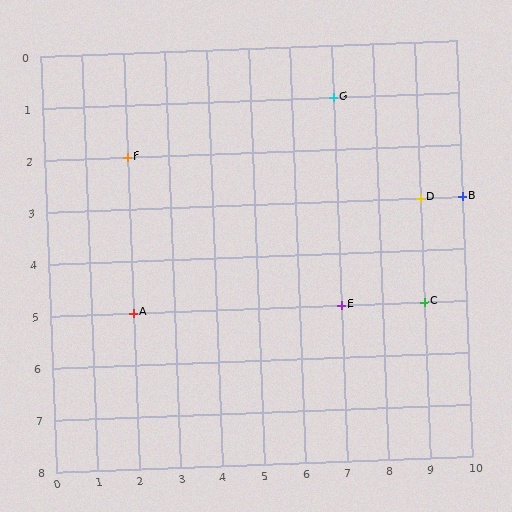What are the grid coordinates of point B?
Point B is at grid coordinates (10, 3).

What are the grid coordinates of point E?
Point E is at grid coordinates (7, 5).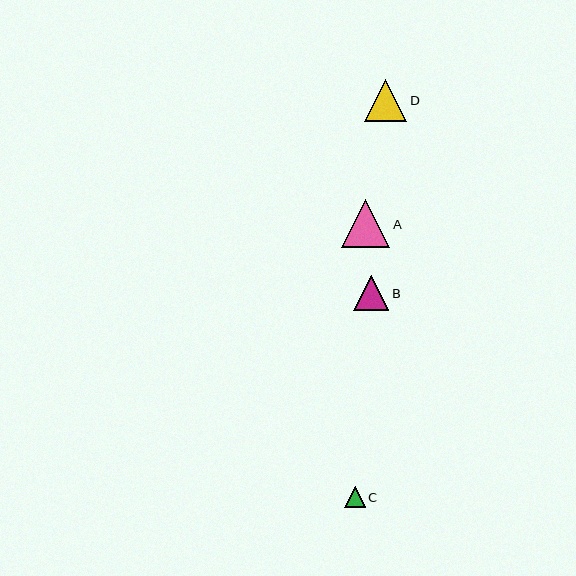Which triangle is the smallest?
Triangle C is the smallest with a size of approximately 20 pixels.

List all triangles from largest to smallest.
From largest to smallest: A, D, B, C.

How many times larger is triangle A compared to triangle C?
Triangle A is approximately 2.3 times the size of triangle C.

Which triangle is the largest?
Triangle A is the largest with a size of approximately 48 pixels.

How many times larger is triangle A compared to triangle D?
Triangle A is approximately 1.1 times the size of triangle D.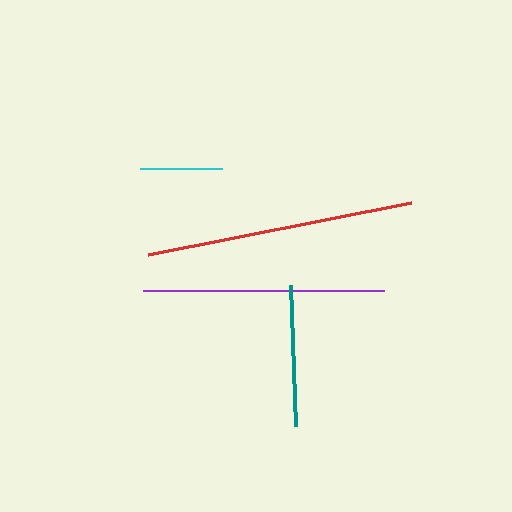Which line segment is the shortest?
The cyan line is the shortest at approximately 82 pixels.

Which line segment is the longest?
The red line is the longest at approximately 269 pixels.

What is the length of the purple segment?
The purple segment is approximately 241 pixels long.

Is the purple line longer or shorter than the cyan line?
The purple line is longer than the cyan line.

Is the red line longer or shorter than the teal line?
The red line is longer than the teal line.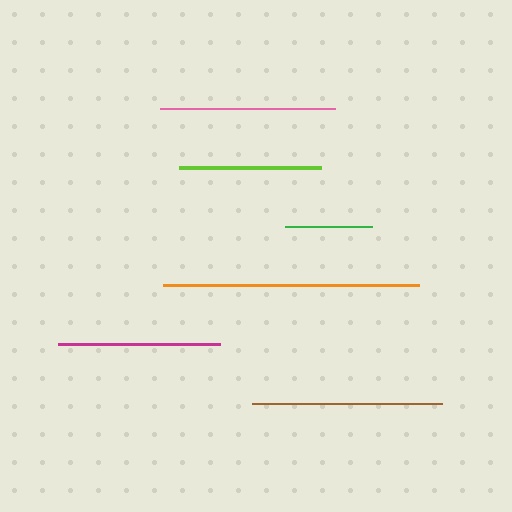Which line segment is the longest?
The orange line is the longest at approximately 256 pixels.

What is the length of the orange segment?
The orange segment is approximately 256 pixels long.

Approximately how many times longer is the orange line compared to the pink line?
The orange line is approximately 1.5 times the length of the pink line.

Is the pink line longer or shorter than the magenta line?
The pink line is longer than the magenta line.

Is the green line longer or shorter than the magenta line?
The magenta line is longer than the green line.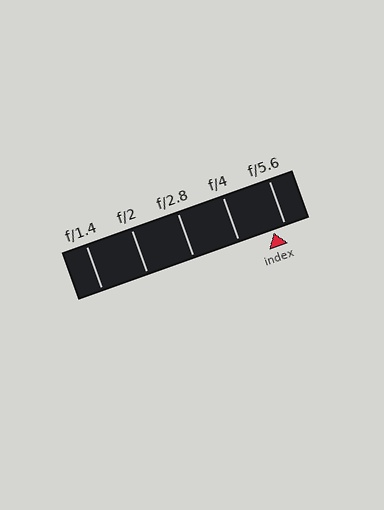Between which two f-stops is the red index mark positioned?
The index mark is between f/4 and f/5.6.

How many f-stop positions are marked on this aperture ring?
There are 5 f-stop positions marked.